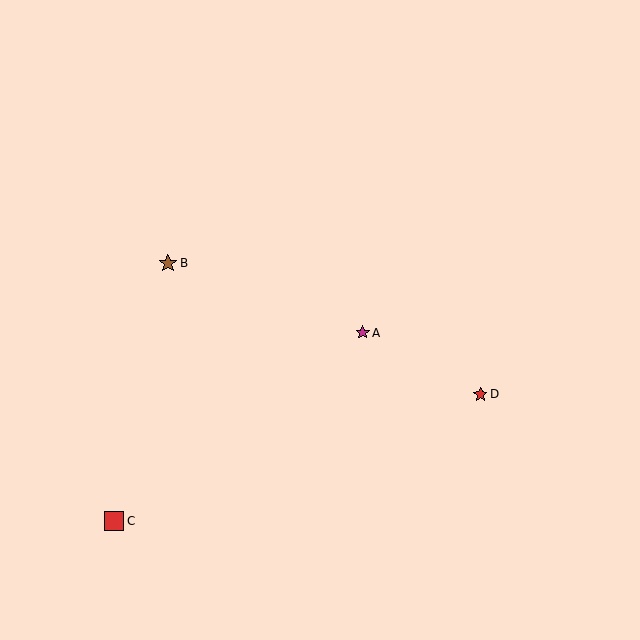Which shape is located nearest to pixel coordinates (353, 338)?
The magenta star (labeled A) at (363, 333) is nearest to that location.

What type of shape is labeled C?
Shape C is a red square.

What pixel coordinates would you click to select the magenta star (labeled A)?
Click at (363, 333) to select the magenta star A.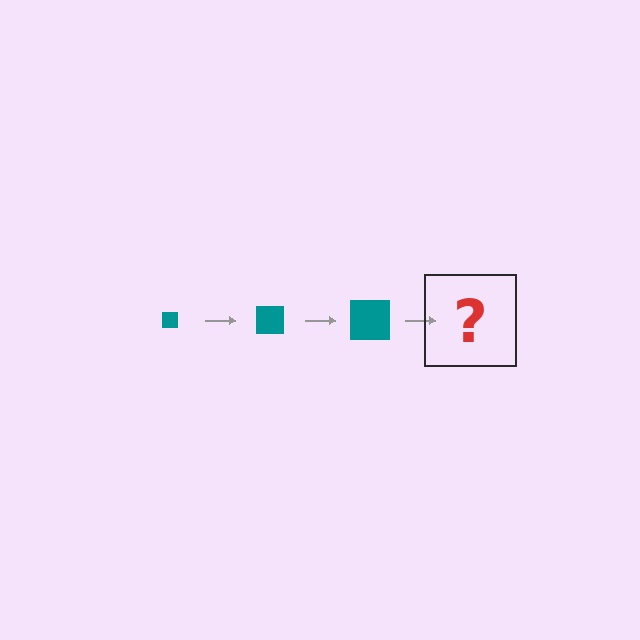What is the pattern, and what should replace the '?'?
The pattern is that the square gets progressively larger each step. The '?' should be a teal square, larger than the previous one.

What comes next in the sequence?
The next element should be a teal square, larger than the previous one.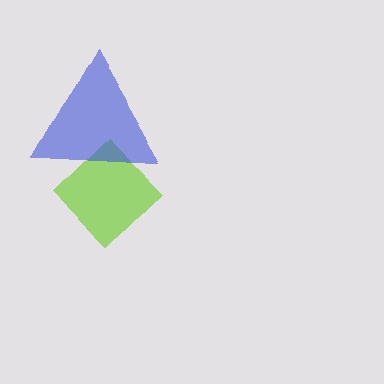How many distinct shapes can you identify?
There are 2 distinct shapes: a lime diamond, a blue triangle.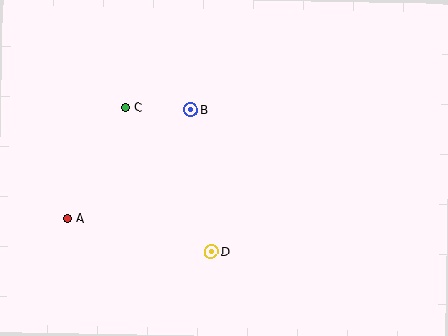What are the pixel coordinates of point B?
Point B is at (191, 110).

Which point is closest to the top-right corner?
Point B is closest to the top-right corner.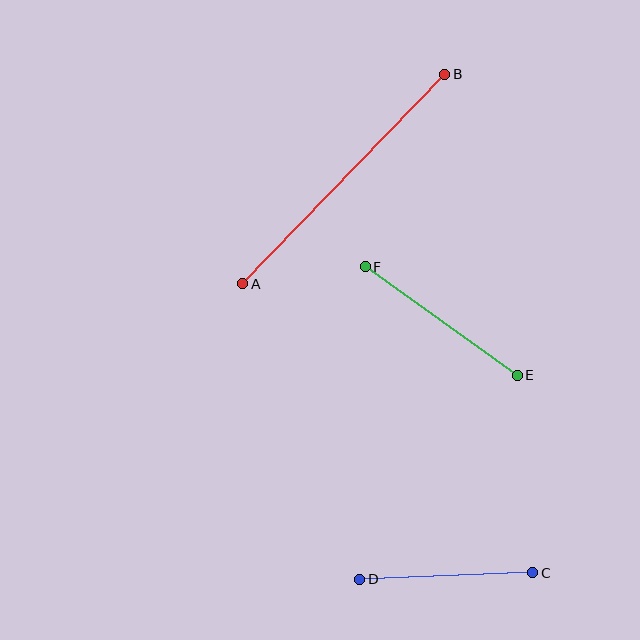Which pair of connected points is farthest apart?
Points A and B are farthest apart.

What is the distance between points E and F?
The distance is approximately 186 pixels.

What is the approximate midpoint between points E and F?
The midpoint is at approximately (441, 321) pixels.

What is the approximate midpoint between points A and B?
The midpoint is at approximately (344, 179) pixels.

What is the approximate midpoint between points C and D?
The midpoint is at approximately (446, 576) pixels.